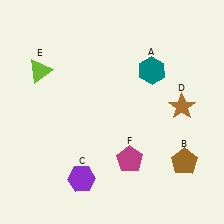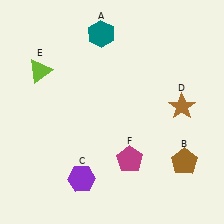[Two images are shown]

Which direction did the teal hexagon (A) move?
The teal hexagon (A) moved left.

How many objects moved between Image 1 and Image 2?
1 object moved between the two images.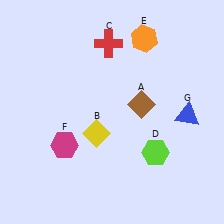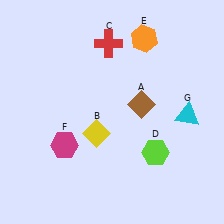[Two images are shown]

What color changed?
The triangle (G) changed from blue in Image 1 to cyan in Image 2.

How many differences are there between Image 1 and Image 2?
There is 1 difference between the two images.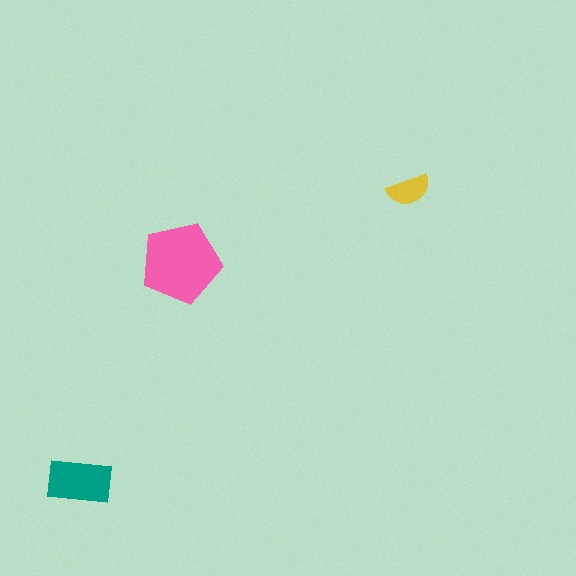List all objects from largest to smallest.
The pink pentagon, the teal rectangle, the yellow semicircle.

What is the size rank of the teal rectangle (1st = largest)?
2nd.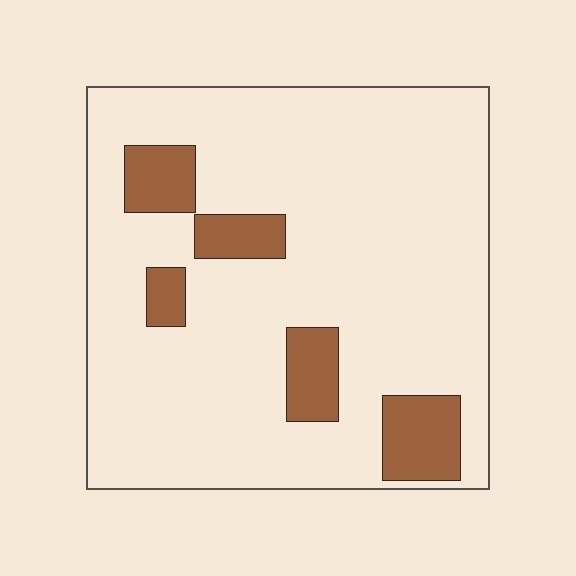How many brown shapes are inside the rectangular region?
5.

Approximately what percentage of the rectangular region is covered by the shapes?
Approximately 15%.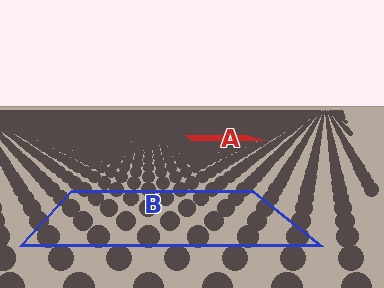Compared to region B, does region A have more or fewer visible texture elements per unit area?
Region A has more texture elements per unit area — they are packed more densely because it is farther away.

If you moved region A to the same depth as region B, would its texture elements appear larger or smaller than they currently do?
They would appear larger. At a closer depth, the same texture elements are projected at a bigger on-screen size.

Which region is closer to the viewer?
Region B is closer. The texture elements there are larger and more spread out.